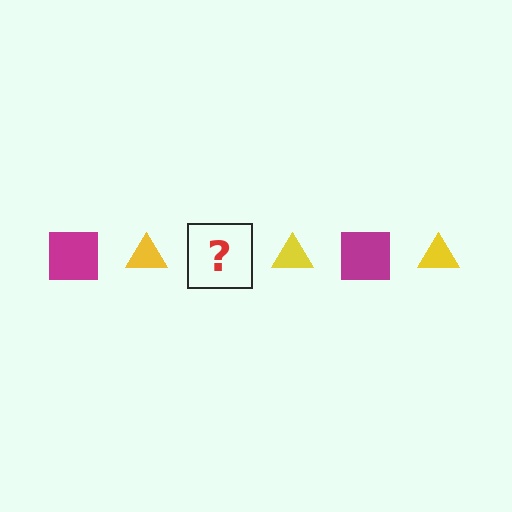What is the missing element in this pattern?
The missing element is a magenta square.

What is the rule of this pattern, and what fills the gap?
The rule is that the pattern alternates between magenta square and yellow triangle. The gap should be filled with a magenta square.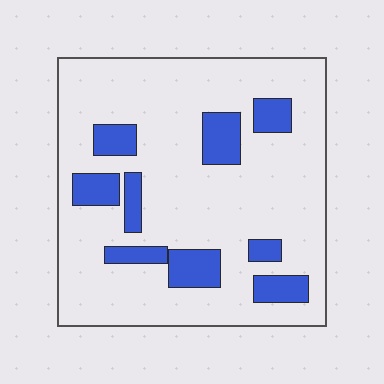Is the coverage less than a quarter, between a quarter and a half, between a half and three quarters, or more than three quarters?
Less than a quarter.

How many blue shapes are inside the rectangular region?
9.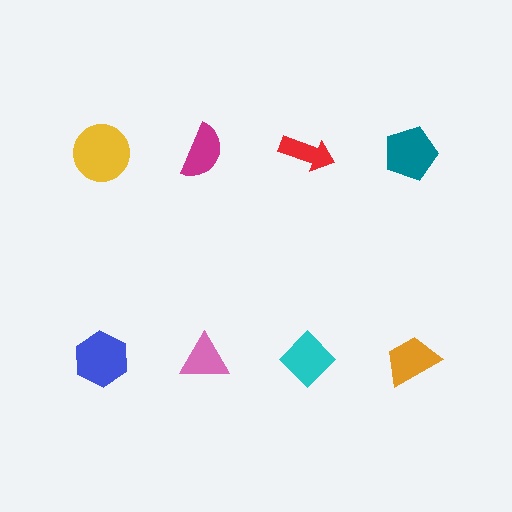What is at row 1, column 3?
A red arrow.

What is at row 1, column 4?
A teal pentagon.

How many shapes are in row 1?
4 shapes.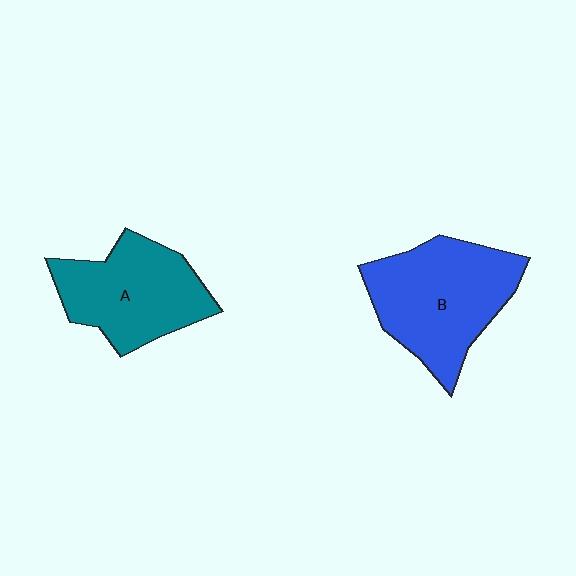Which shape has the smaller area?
Shape A (teal).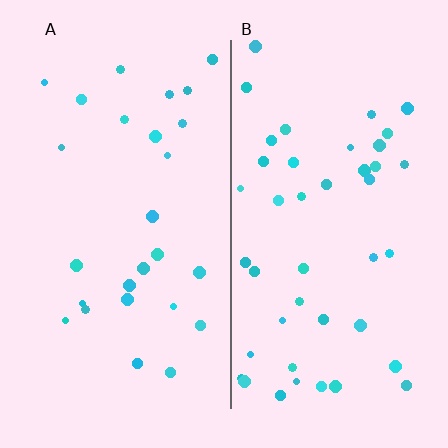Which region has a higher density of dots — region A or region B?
B (the right).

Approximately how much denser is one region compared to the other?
Approximately 1.7× — region B over region A.